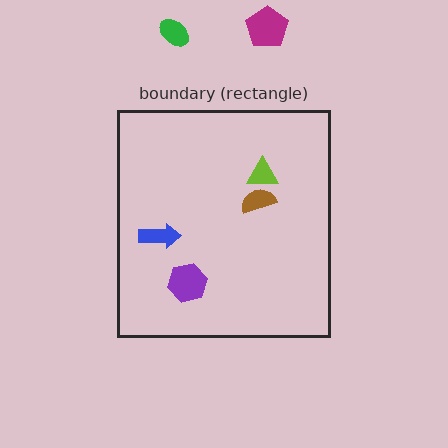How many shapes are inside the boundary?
4 inside, 2 outside.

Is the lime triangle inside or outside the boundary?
Inside.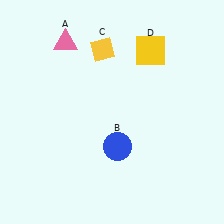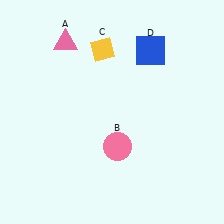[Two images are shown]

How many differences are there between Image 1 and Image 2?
There are 2 differences between the two images.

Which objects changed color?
B changed from blue to pink. D changed from yellow to blue.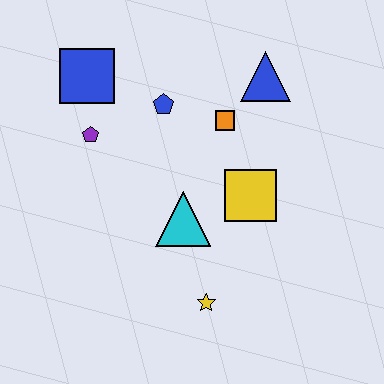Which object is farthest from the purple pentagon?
The yellow star is farthest from the purple pentagon.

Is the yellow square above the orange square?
No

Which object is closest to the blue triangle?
The orange square is closest to the blue triangle.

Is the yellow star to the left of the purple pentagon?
No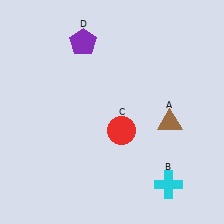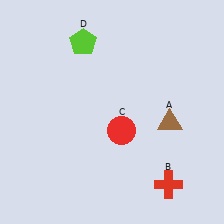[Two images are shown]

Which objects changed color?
B changed from cyan to red. D changed from purple to lime.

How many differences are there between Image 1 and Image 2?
There are 2 differences between the two images.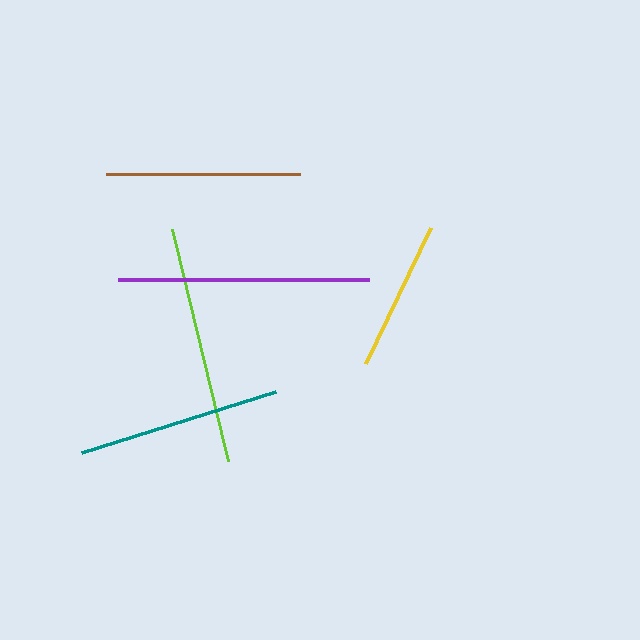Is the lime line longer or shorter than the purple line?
The purple line is longer than the lime line.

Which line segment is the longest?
The purple line is the longest at approximately 252 pixels.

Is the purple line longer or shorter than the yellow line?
The purple line is longer than the yellow line.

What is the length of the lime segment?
The lime segment is approximately 239 pixels long.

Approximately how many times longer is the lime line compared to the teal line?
The lime line is approximately 1.2 times the length of the teal line.